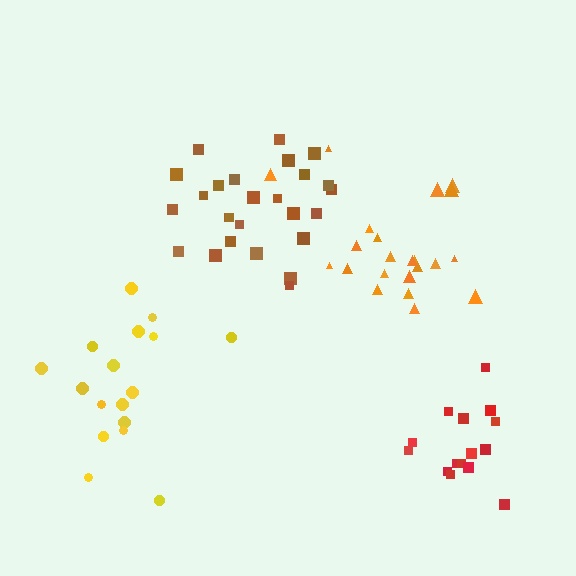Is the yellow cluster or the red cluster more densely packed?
Red.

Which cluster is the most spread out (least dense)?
Orange.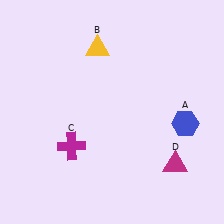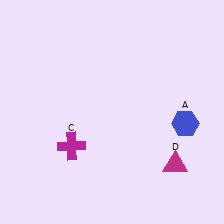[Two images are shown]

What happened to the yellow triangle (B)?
The yellow triangle (B) was removed in Image 2. It was in the top-left area of Image 1.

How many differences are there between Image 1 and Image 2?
There is 1 difference between the two images.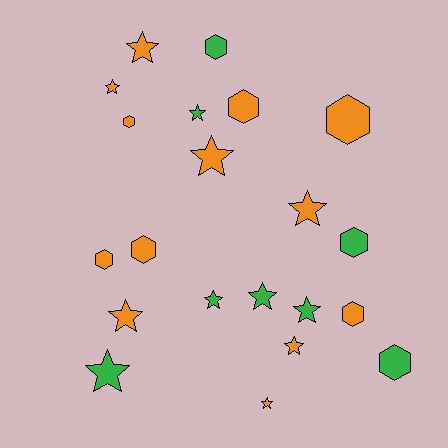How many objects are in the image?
There are 21 objects.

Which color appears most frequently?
Orange, with 13 objects.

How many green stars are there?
There are 5 green stars.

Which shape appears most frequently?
Star, with 12 objects.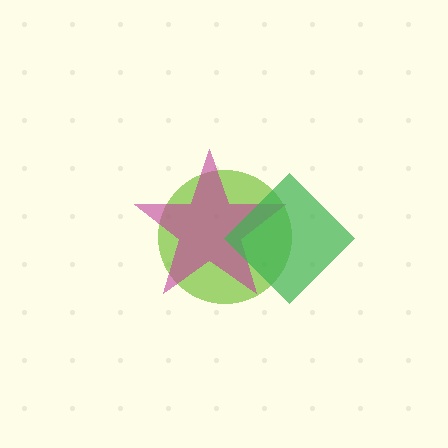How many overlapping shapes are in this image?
There are 3 overlapping shapes in the image.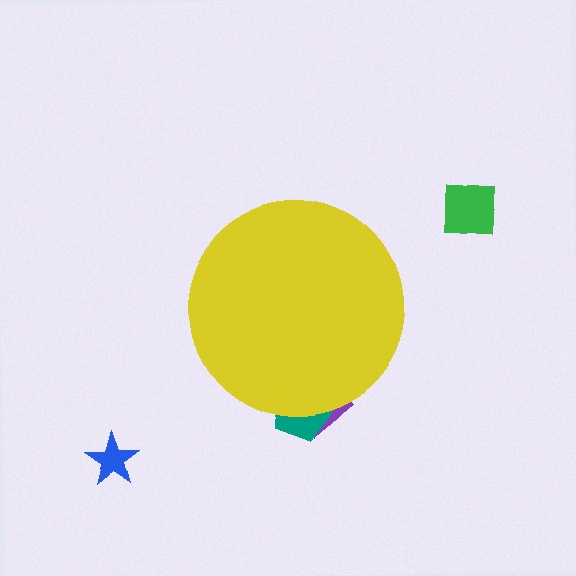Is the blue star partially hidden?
No, the blue star is fully visible.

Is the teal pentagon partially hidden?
Yes, the teal pentagon is partially hidden behind the yellow circle.